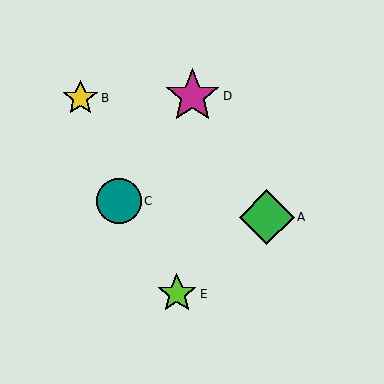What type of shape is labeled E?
Shape E is a lime star.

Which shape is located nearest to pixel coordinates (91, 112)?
The yellow star (labeled B) at (80, 98) is nearest to that location.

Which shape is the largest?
The magenta star (labeled D) is the largest.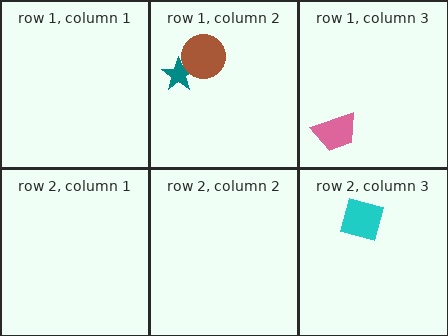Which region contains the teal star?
The row 1, column 2 region.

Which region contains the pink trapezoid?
The row 1, column 3 region.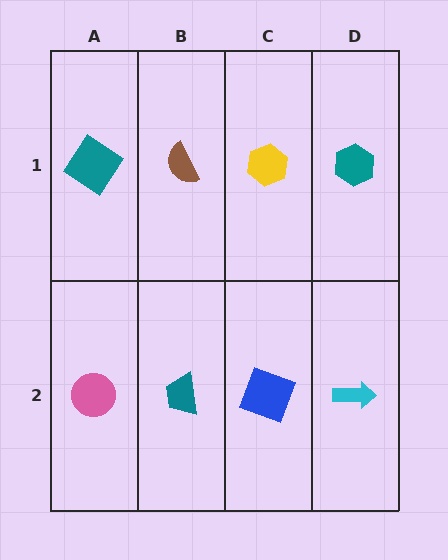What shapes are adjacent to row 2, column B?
A brown semicircle (row 1, column B), a pink circle (row 2, column A), a blue square (row 2, column C).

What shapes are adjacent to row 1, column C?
A blue square (row 2, column C), a brown semicircle (row 1, column B), a teal hexagon (row 1, column D).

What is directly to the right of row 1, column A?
A brown semicircle.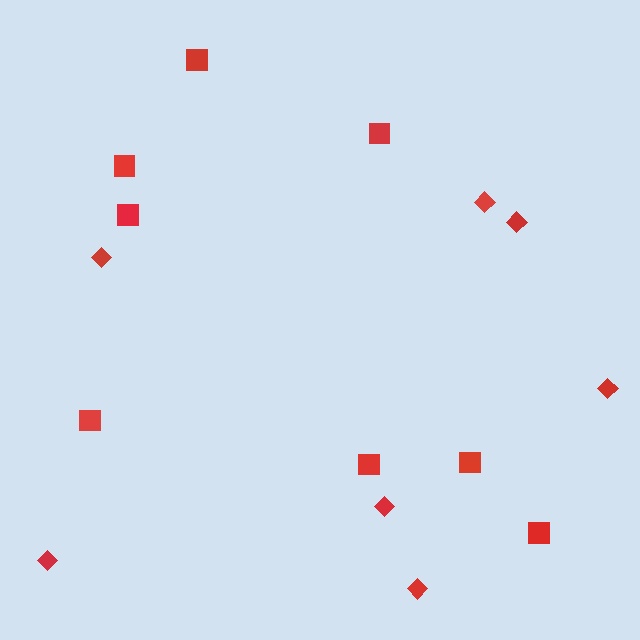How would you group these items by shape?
There are 2 groups: one group of diamonds (7) and one group of squares (8).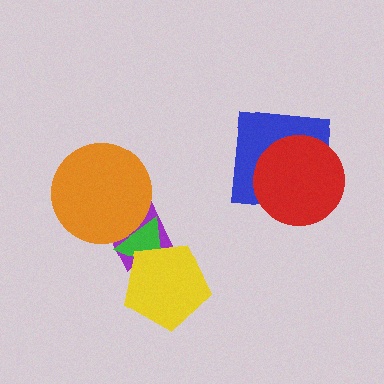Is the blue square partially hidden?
Yes, it is partially covered by another shape.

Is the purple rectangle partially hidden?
Yes, it is partially covered by another shape.